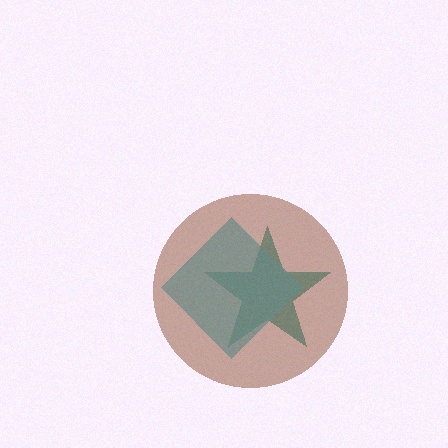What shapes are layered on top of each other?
The layered shapes are: a teal star, a cyan diamond, a brown circle.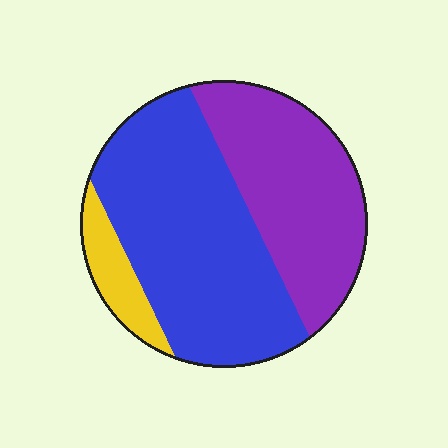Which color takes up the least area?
Yellow, at roughly 10%.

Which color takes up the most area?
Blue, at roughly 55%.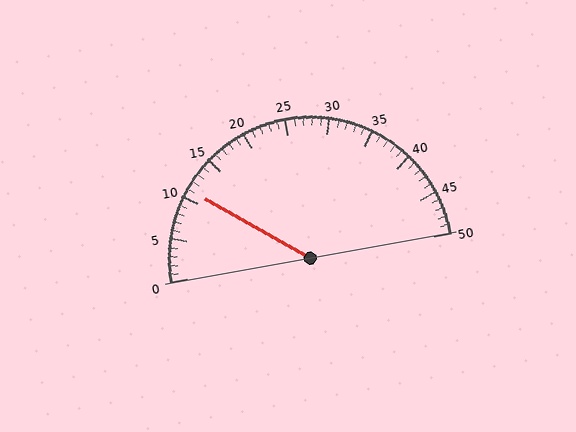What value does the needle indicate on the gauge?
The needle indicates approximately 11.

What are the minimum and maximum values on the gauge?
The gauge ranges from 0 to 50.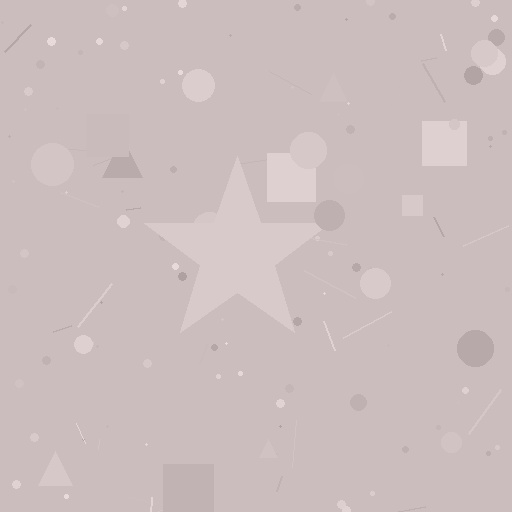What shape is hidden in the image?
A star is hidden in the image.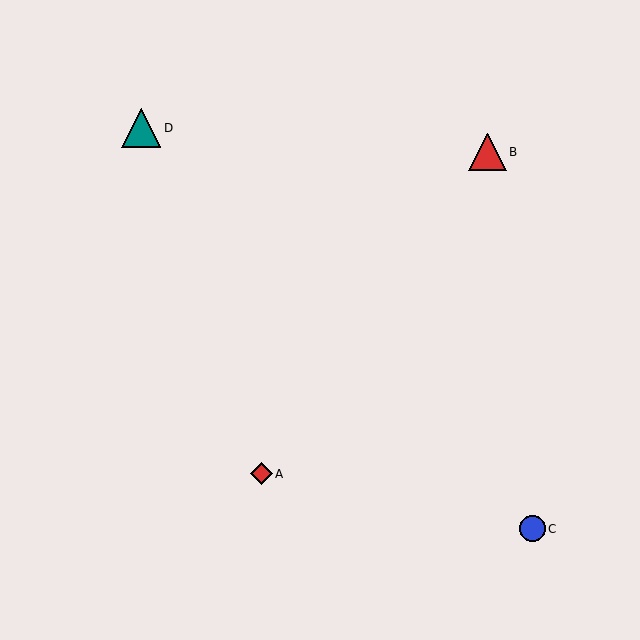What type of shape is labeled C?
Shape C is a blue circle.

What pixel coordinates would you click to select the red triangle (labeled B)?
Click at (488, 152) to select the red triangle B.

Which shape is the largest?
The teal triangle (labeled D) is the largest.